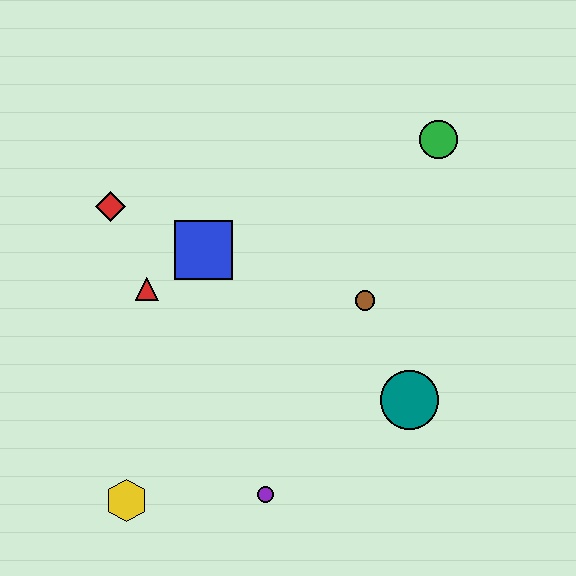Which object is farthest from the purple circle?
The green circle is farthest from the purple circle.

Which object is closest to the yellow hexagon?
The purple circle is closest to the yellow hexagon.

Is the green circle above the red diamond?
Yes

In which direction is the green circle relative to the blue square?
The green circle is to the right of the blue square.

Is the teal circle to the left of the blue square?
No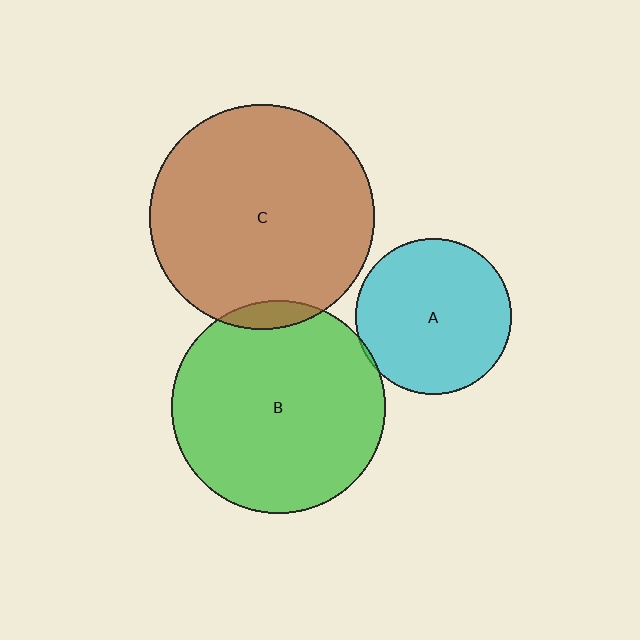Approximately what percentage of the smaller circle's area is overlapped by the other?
Approximately 5%.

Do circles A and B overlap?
Yes.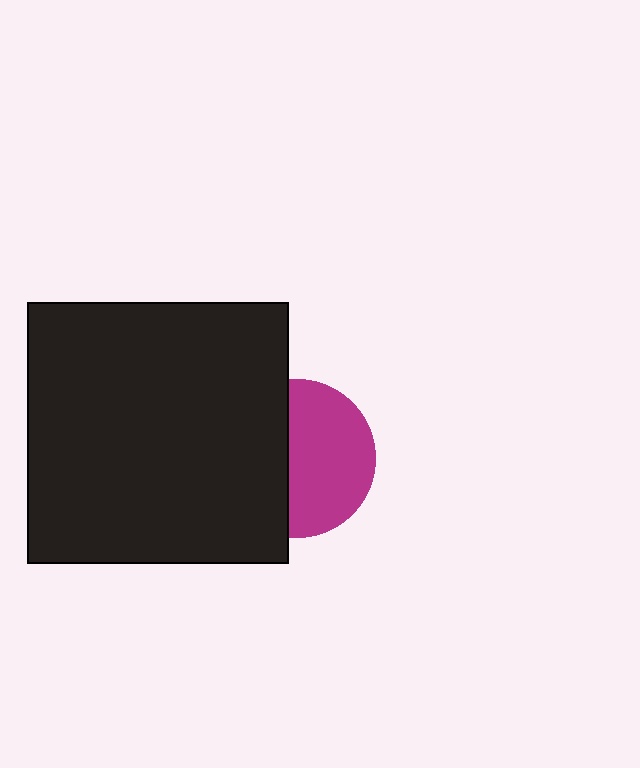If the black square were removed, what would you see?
You would see the complete magenta circle.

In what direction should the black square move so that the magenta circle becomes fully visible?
The black square should move left. That is the shortest direction to clear the overlap and leave the magenta circle fully visible.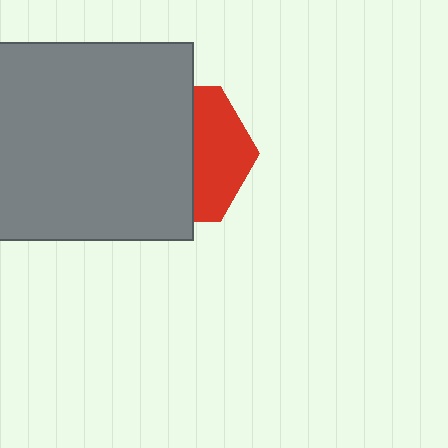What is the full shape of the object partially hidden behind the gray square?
The partially hidden object is a red hexagon.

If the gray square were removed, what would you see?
You would see the complete red hexagon.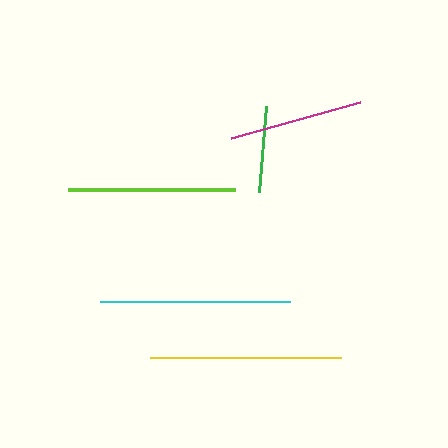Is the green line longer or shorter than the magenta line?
The magenta line is longer than the green line.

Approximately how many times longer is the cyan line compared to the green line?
The cyan line is approximately 2.2 times the length of the green line.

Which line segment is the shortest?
The green line is the shortest at approximately 86 pixels.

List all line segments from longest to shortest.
From longest to shortest: yellow, cyan, lime, magenta, green.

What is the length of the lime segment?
The lime segment is approximately 167 pixels long.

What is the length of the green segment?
The green segment is approximately 86 pixels long.